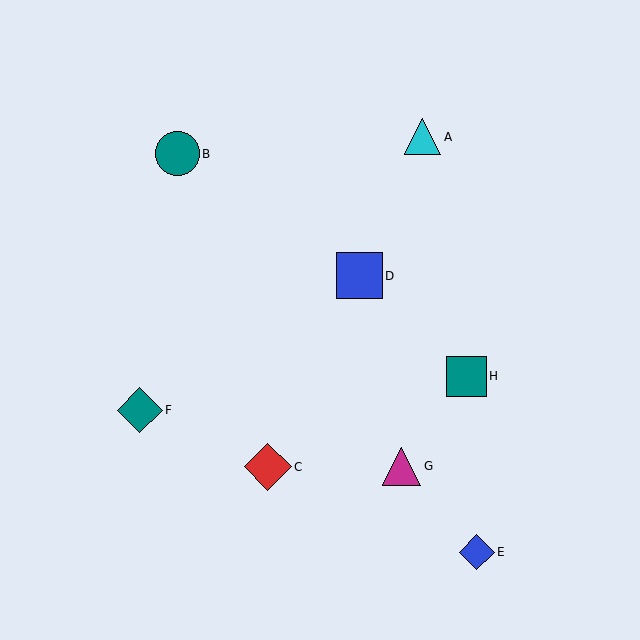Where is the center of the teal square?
The center of the teal square is at (466, 376).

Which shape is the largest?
The red diamond (labeled C) is the largest.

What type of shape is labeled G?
Shape G is a magenta triangle.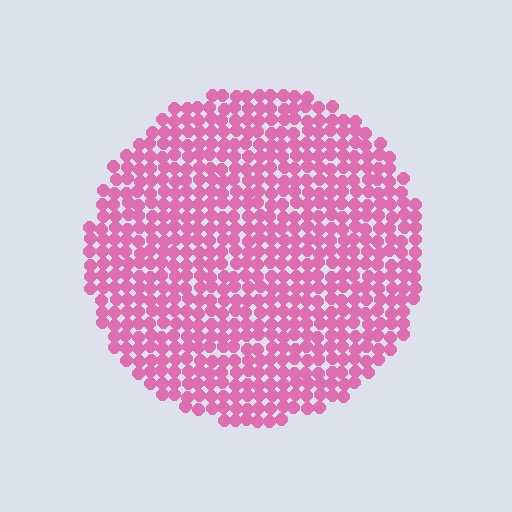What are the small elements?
The small elements are circles.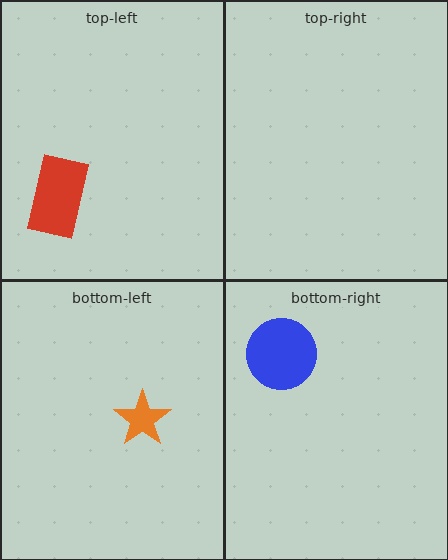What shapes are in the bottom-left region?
The orange star.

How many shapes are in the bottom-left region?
1.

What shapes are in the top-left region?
The red rectangle.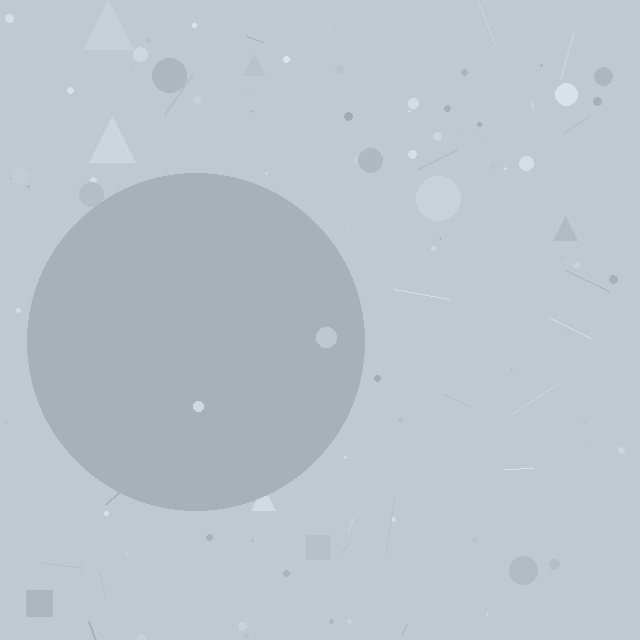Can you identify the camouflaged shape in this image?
The camouflaged shape is a circle.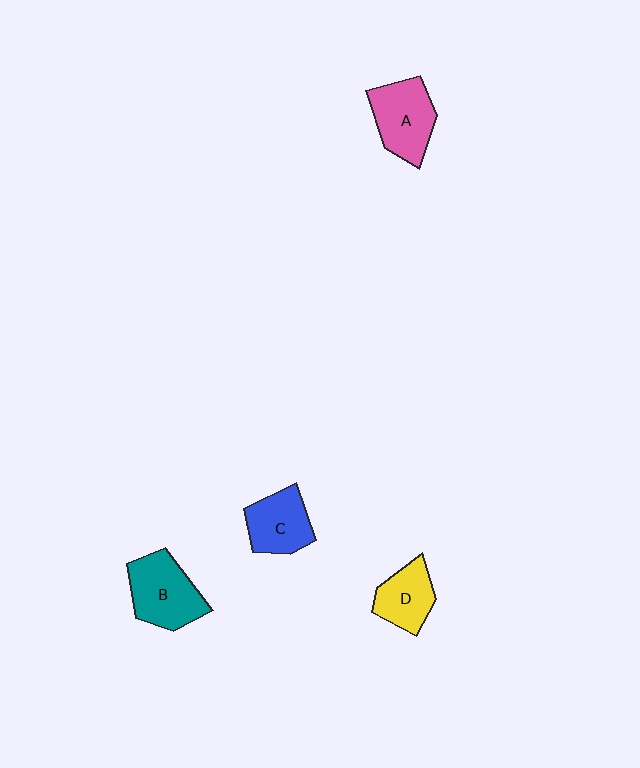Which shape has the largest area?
Shape B (teal).